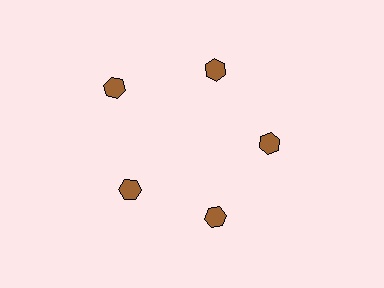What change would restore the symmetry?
The symmetry would be restored by moving it inward, back onto the ring so that all 5 hexagons sit at equal angles and equal distance from the center.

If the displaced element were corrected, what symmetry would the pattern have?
It would have 5-fold rotational symmetry — the pattern would map onto itself every 72 degrees.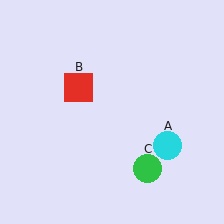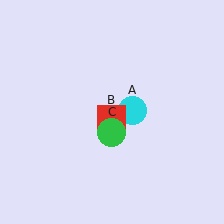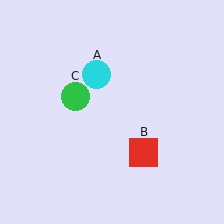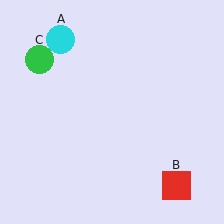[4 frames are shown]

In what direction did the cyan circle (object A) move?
The cyan circle (object A) moved up and to the left.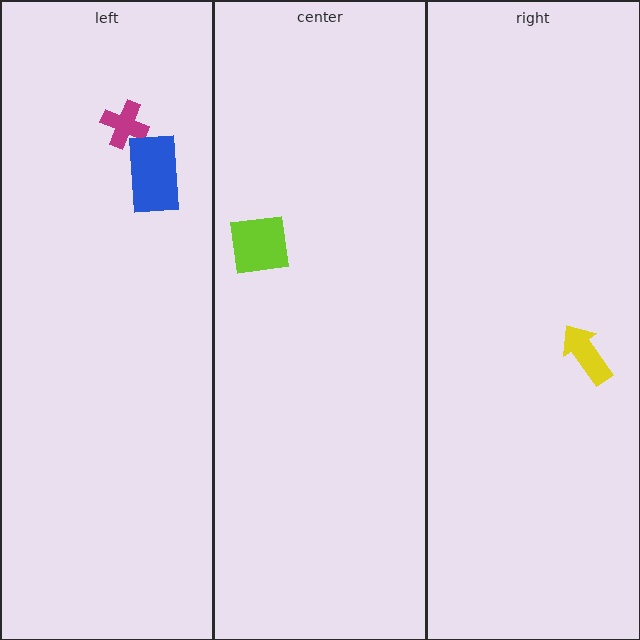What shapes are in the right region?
The yellow arrow.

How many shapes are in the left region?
2.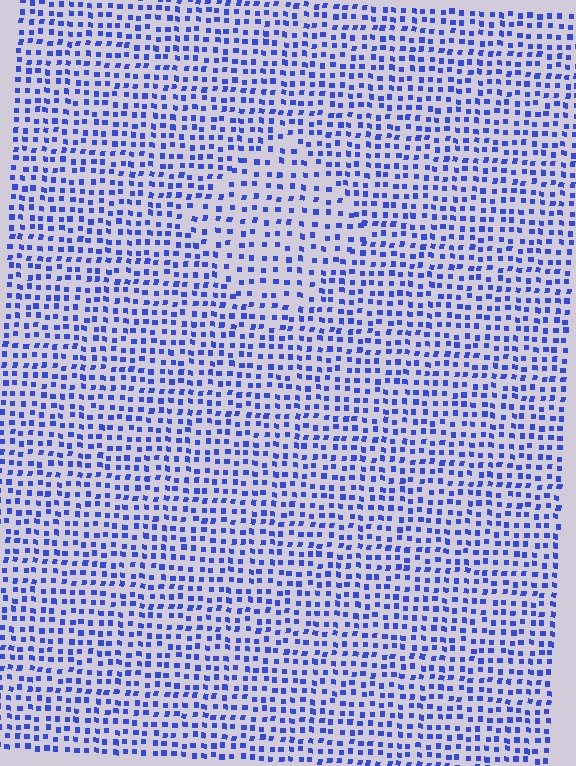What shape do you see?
I see a diamond.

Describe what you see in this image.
The image contains small blue elements arranged at two different densities. A diamond-shaped region is visible where the elements are less densely packed than the surrounding area.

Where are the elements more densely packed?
The elements are more densely packed outside the diamond boundary.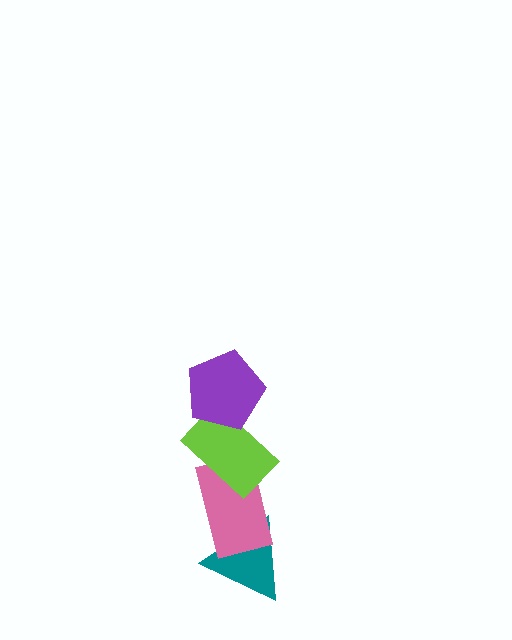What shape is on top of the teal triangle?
The pink rectangle is on top of the teal triangle.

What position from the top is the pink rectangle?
The pink rectangle is 3rd from the top.